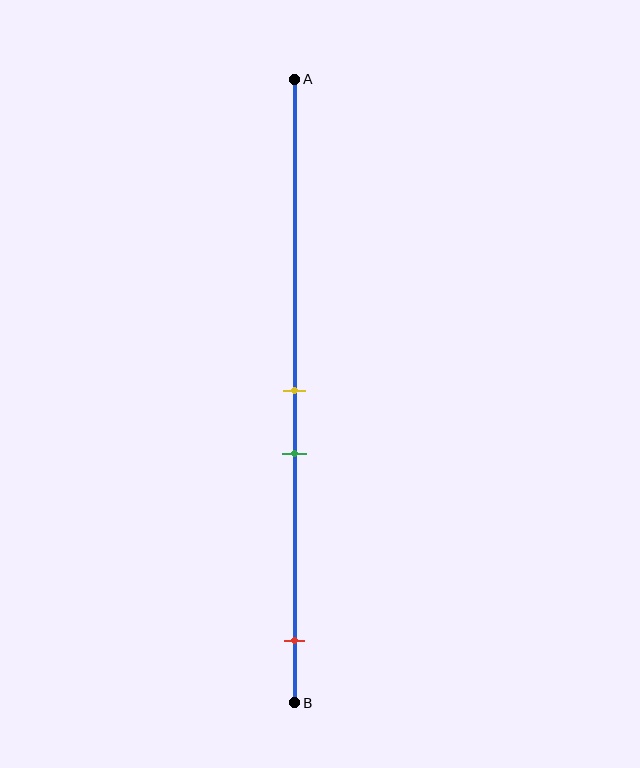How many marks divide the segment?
There are 3 marks dividing the segment.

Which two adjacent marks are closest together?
The yellow and green marks are the closest adjacent pair.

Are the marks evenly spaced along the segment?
No, the marks are not evenly spaced.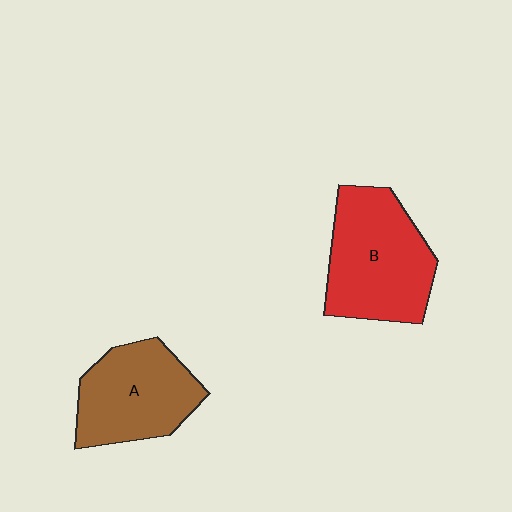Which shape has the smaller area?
Shape A (brown).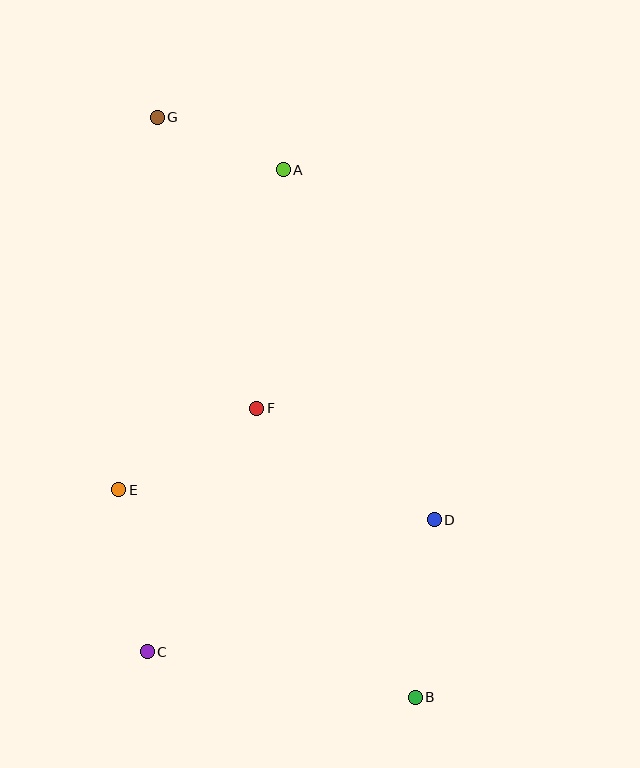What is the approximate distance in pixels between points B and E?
The distance between B and E is approximately 362 pixels.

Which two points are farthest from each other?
Points B and G are farthest from each other.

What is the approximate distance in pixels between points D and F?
The distance between D and F is approximately 210 pixels.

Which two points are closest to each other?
Points A and G are closest to each other.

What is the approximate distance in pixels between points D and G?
The distance between D and G is approximately 488 pixels.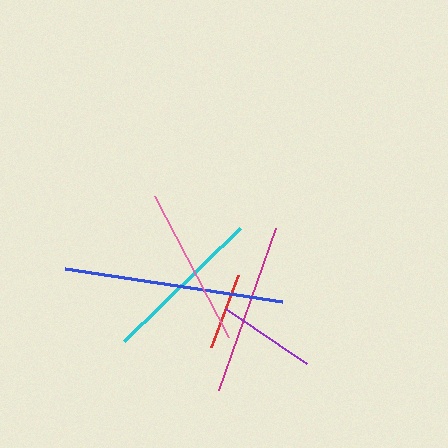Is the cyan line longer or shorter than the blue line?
The blue line is longer than the cyan line.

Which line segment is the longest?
The blue line is the longest at approximately 220 pixels.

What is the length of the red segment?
The red segment is approximately 77 pixels long.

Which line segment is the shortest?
The red line is the shortest at approximately 77 pixels.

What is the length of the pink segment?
The pink segment is approximately 159 pixels long.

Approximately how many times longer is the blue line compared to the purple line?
The blue line is approximately 2.3 times the length of the purple line.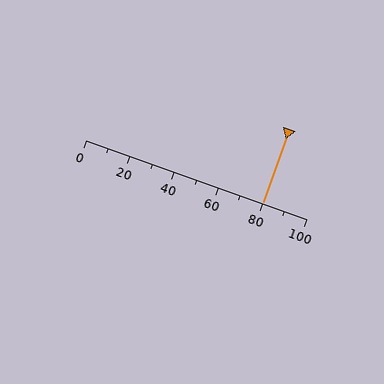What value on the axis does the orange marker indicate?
The marker indicates approximately 80.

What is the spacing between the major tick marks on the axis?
The major ticks are spaced 20 apart.